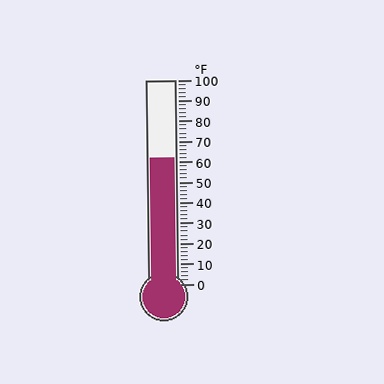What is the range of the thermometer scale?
The thermometer scale ranges from 0°F to 100°F.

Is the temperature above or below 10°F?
The temperature is above 10°F.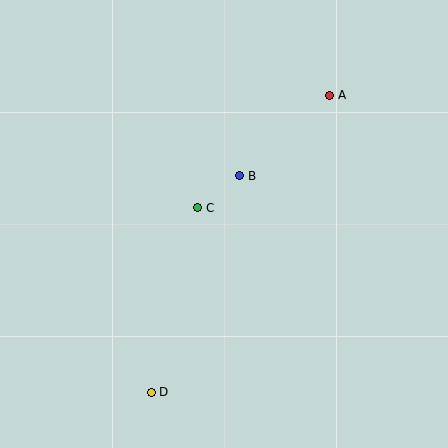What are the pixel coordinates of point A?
Point A is at (330, 95).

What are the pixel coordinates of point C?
Point C is at (198, 208).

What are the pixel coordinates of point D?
Point D is at (151, 392).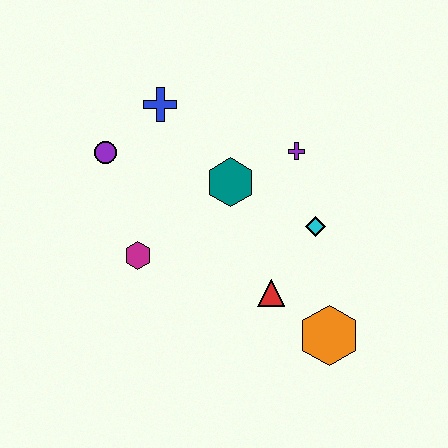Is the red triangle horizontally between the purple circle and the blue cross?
No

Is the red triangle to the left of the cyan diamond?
Yes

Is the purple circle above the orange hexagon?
Yes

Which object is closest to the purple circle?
The blue cross is closest to the purple circle.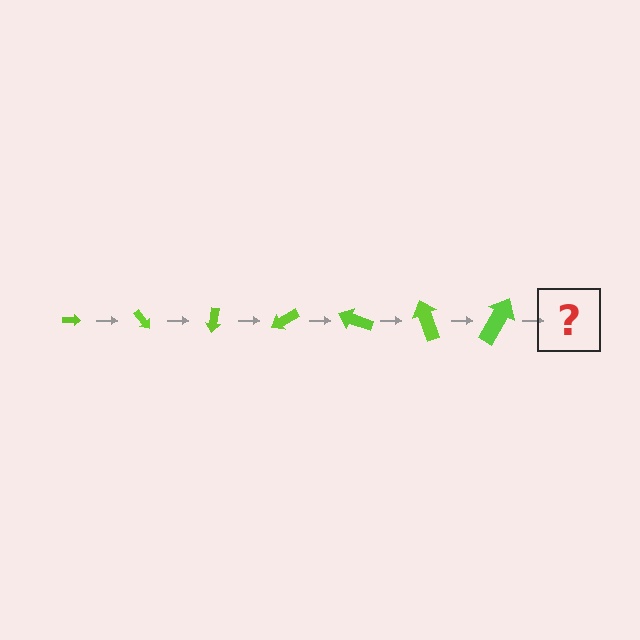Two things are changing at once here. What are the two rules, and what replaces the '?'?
The two rules are that the arrow grows larger each step and it rotates 50 degrees each step. The '?' should be an arrow, larger than the previous one and rotated 350 degrees from the start.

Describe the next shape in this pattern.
It should be an arrow, larger than the previous one and rotated 350 degrees from the start.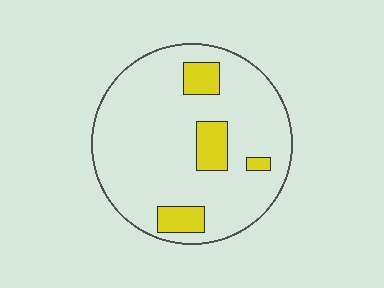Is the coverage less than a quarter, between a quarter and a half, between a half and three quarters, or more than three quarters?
Less than a quarter.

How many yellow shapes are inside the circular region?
4.